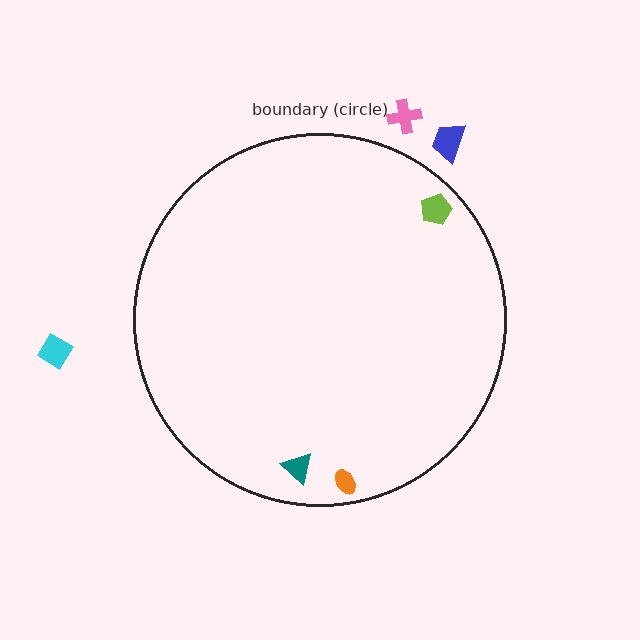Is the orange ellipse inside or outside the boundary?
Inside.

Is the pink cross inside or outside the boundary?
Outside.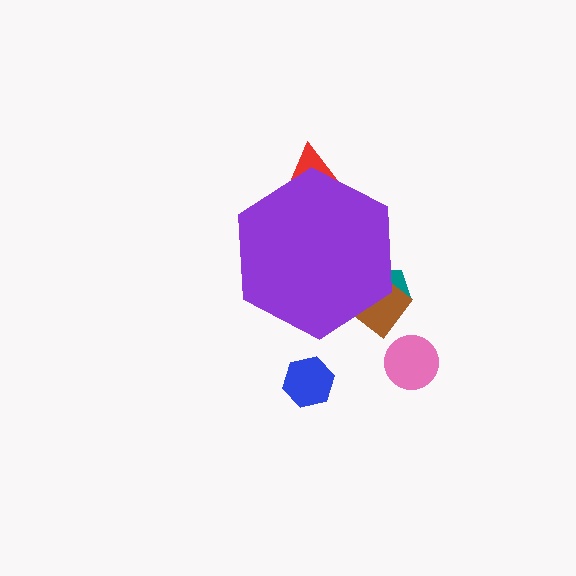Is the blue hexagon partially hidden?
No, the blue hexagon is fully visible.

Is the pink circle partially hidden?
No, the pink circle is fully visible.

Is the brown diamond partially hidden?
Yes, the brown diamond is partially hidden behind the purple hexagon.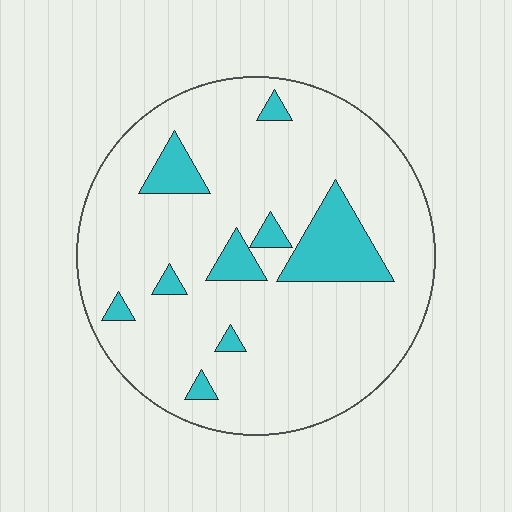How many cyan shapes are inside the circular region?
9.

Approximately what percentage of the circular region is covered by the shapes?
Approximately 15%.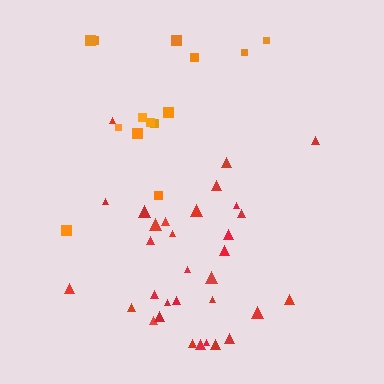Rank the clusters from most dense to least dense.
red, orange.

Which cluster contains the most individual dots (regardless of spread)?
Red (32).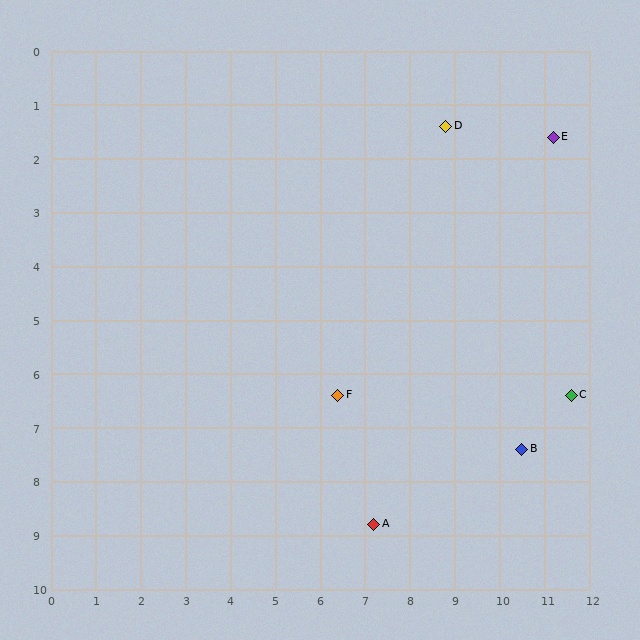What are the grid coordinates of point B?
Point B is at approximately (10.5, 7.4).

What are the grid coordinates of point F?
Point F is at approximately (6.4, 6.4).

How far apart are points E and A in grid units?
Points E and A are about 8.2 grid units apart.